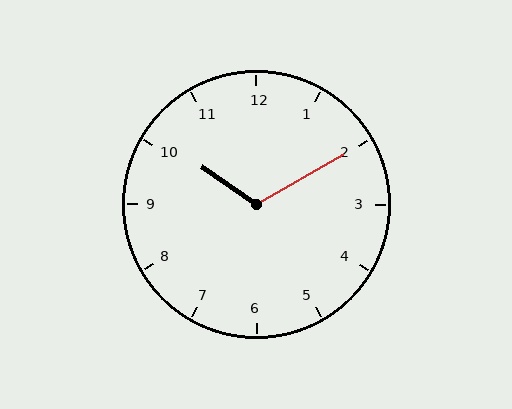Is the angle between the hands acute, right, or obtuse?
It is obtuse.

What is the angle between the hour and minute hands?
Approximately 115 degrees.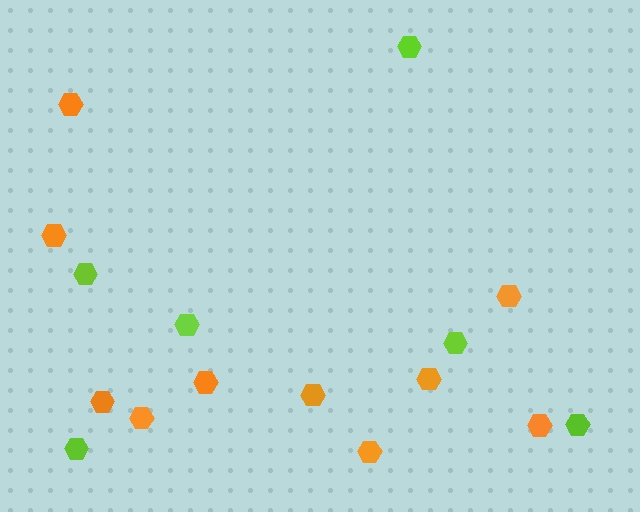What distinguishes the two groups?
There are 2 groups: one group of lime hexagons (6) and one group of orange hexagons (10).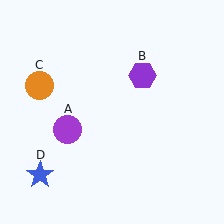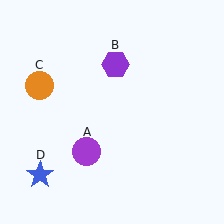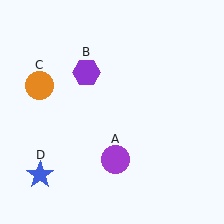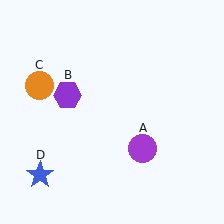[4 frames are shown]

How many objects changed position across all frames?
2 objects changed position: purple circle (object A), purple hexagon (object B).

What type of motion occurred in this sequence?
The purple circle (object A), purple hexagon (object B) rotated counterclockwise around the center of the scene.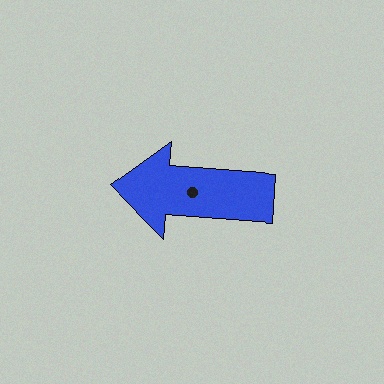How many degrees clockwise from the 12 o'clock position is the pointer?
Approximately 274 degrees.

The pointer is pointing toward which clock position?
Roughly 9 o'clock.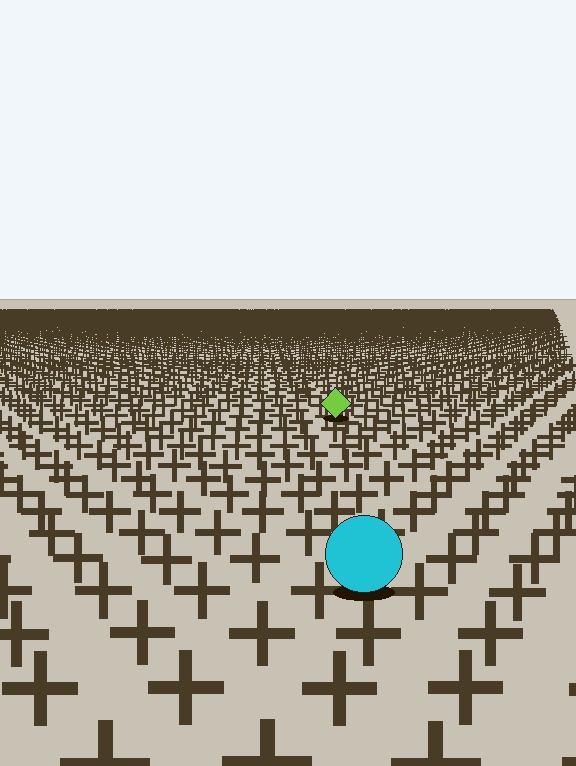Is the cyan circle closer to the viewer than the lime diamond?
Yes. The cyan circle is closer — you can tell from the texture gradient: the ground texture is coarser near it.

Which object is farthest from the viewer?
The lime diamond is farthest from the viewer. It appears smaller and the ground texture around it is denser.